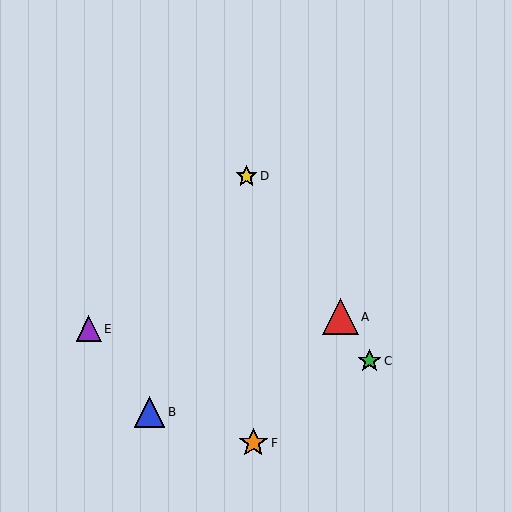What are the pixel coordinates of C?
Object C is at (369, 361).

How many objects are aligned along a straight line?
3 objects (A, C, D) are aligned along a straight line.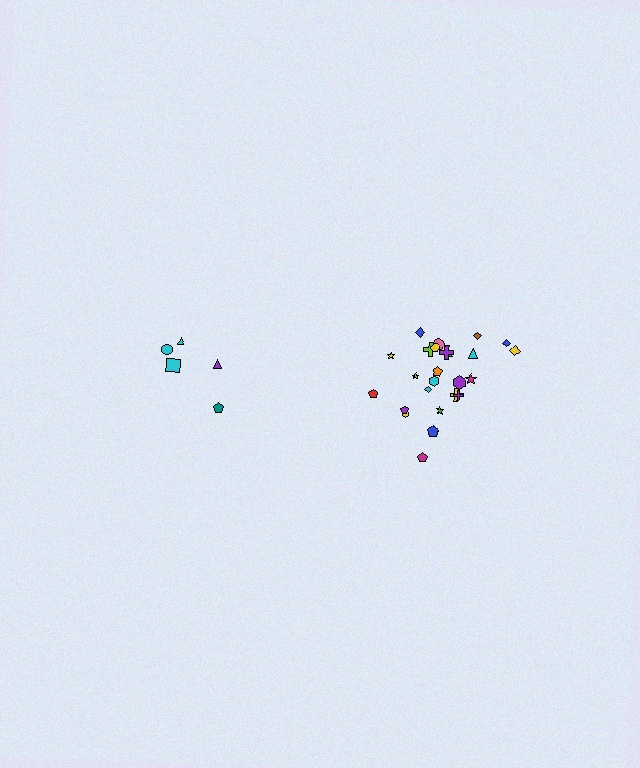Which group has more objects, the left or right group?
The right group.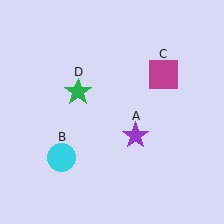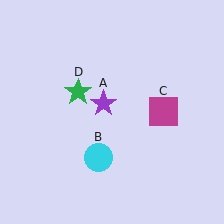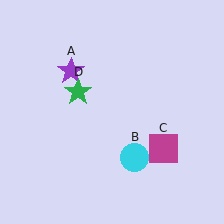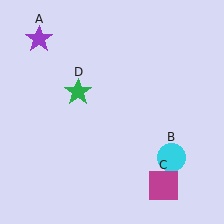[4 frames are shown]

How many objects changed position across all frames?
3 objects changed position: purple star (object A), cyan circle (object B), magenta square (object C).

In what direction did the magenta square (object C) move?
The magenta square (object C) moved down.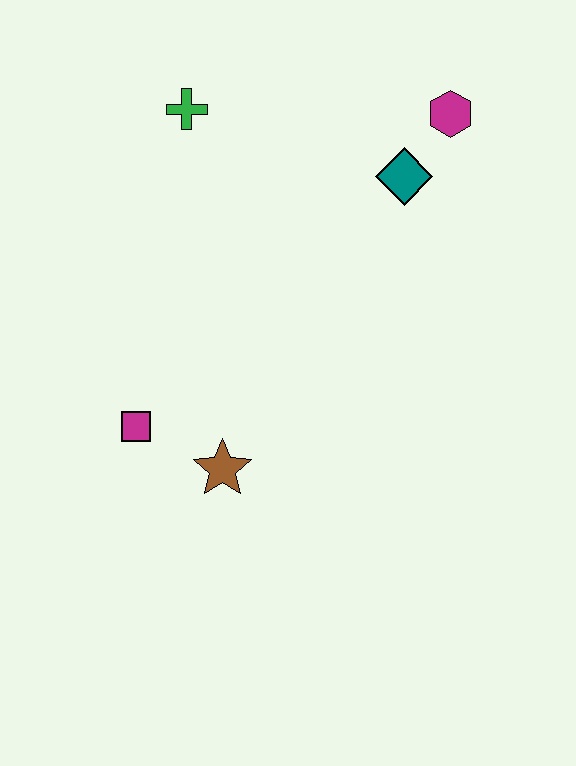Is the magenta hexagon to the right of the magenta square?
Yes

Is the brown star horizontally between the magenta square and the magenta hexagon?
Yes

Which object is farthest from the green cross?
The brown star is farthest from the green cross.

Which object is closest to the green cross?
The teal diamond is closest to the green cross.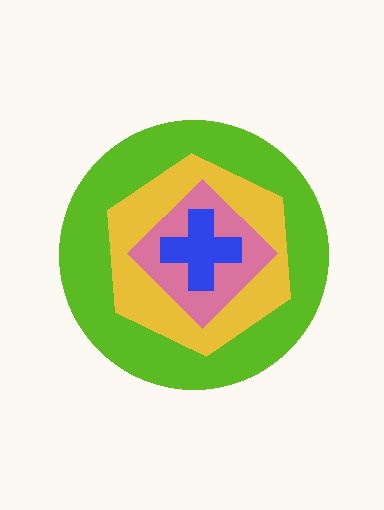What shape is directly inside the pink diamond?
The blue cross.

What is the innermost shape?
The blue cross.